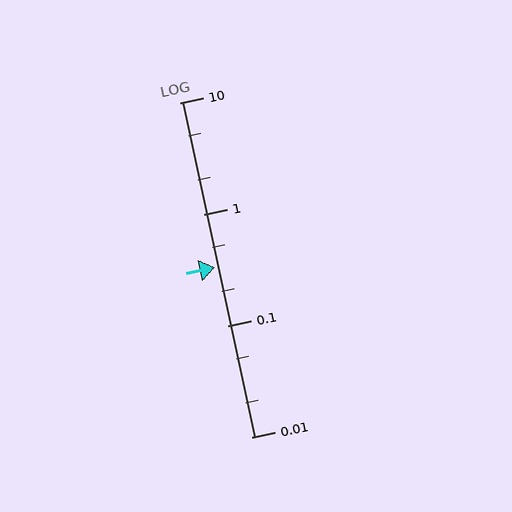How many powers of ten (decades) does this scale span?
The scale spans 3 decades, from 0.01 to 10.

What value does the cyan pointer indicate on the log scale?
The pointer indicates approximately 0.33.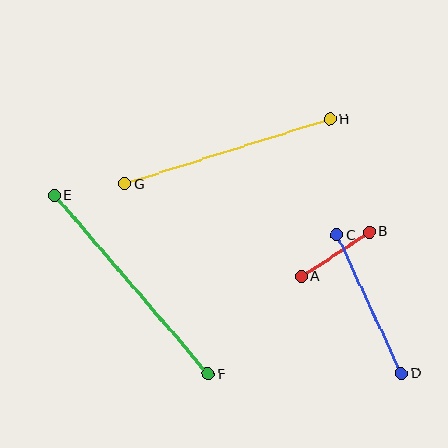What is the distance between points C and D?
The distance is approximately 152 pixels.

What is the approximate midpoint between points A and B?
The midpoint is at approximately (336, 254) pixels.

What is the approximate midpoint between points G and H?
The midpoint is at approximately (227, 152) pixels.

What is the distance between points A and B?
The distance is approximately 81 pixels.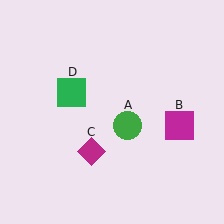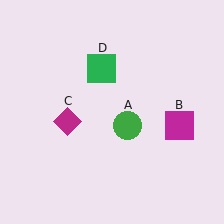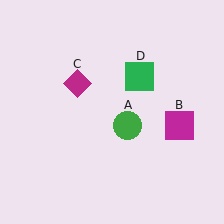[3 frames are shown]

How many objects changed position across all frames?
2 objects changed position: magenta diamond (object C), green square (object D).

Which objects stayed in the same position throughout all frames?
Green circle (object A) and magenta square (object B) remained stationary.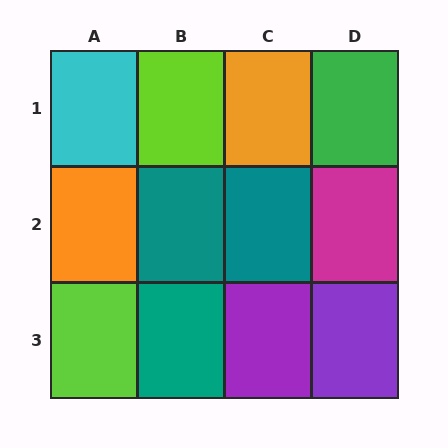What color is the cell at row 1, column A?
Cyan.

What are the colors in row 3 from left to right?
Lime, teal, purple, purple.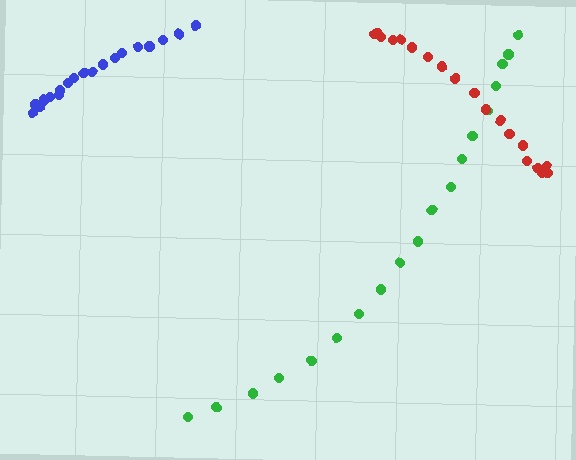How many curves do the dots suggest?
There are 3 distinct paths.